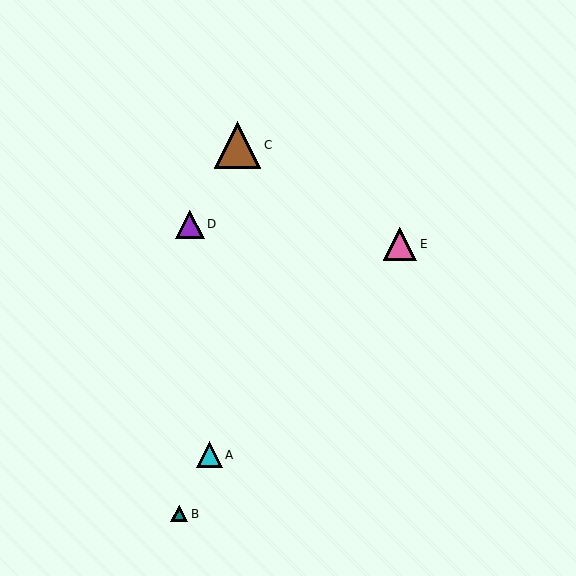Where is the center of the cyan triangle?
The center of the cyan triangle is at (210, 455).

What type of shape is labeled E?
Shape E is a pink triangle.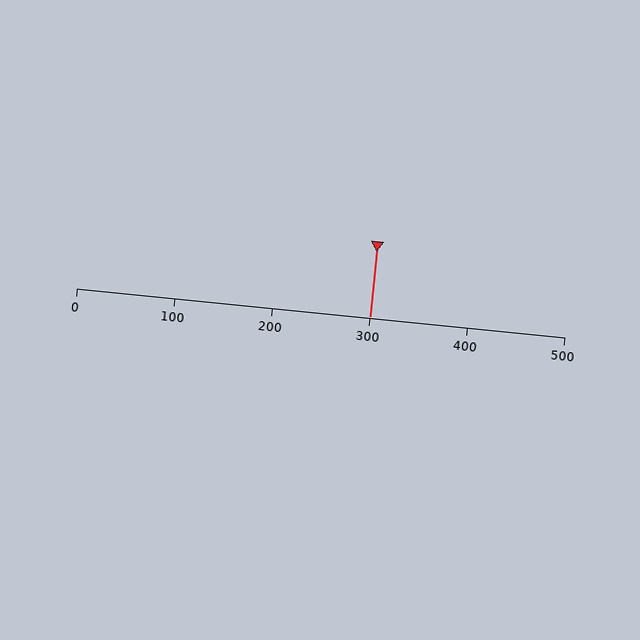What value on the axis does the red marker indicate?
The marker indicates approximately 300.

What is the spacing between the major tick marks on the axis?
The major ticks are spaced 100 apart.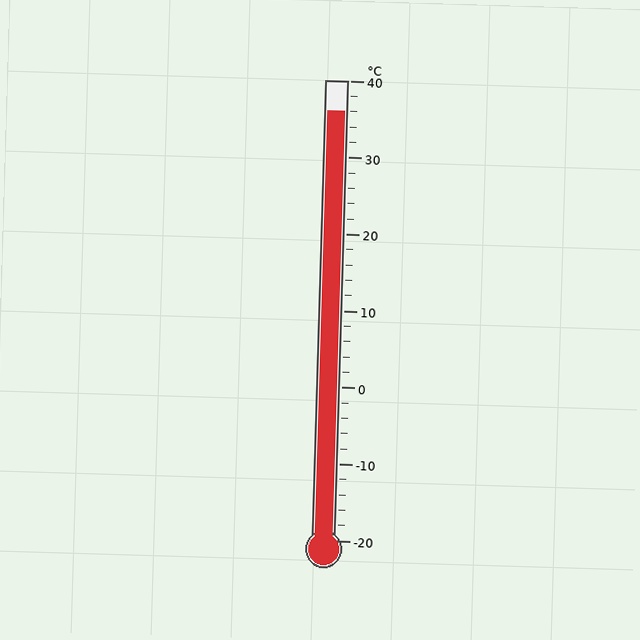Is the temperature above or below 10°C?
The temperature is above 10°C.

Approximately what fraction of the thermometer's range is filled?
The thermometer is filled to approximately 95% of its range.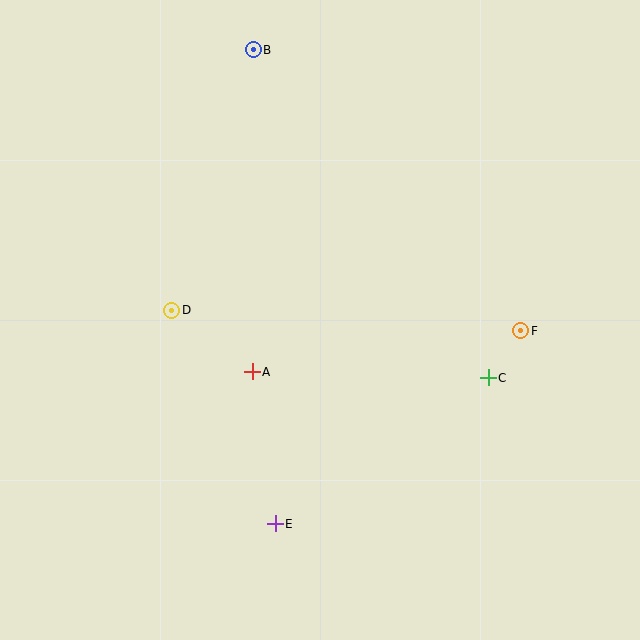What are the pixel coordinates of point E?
Point E is at (275, 524).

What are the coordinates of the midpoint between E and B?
The midpoint between E and B is at (264, 287).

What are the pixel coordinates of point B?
Point B is at (253, 50).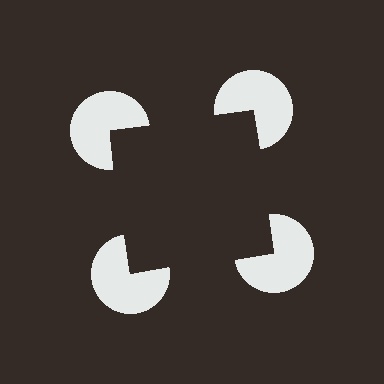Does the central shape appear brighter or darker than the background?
It typically appears slightly darker than the background, even though no actual brightness change is drawn.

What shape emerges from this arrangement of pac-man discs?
An illusory square — its edges are inferred from the aligned wedge cuts in the pac-man discs, not physically drawn.